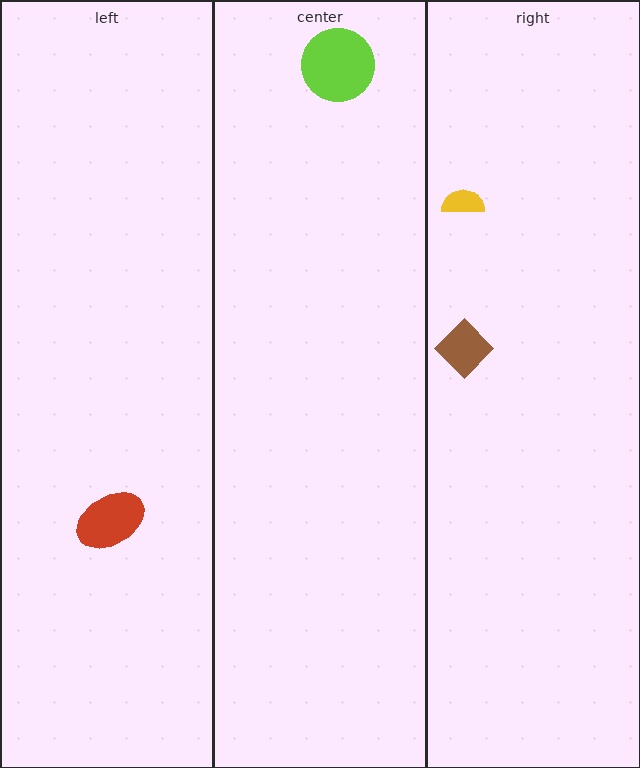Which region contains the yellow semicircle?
The right region.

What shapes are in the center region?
The lime circle.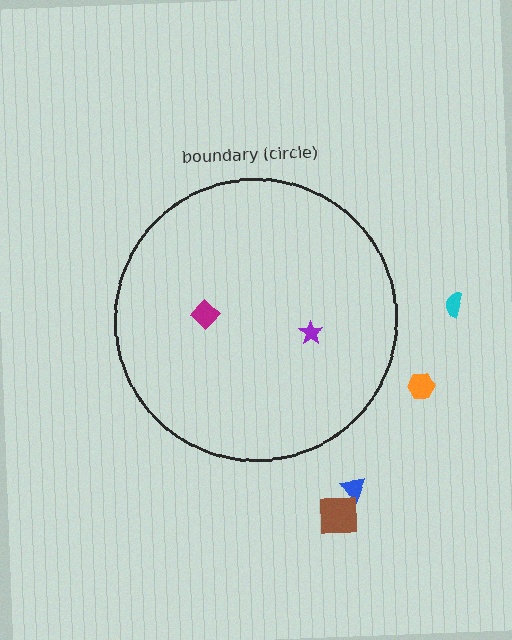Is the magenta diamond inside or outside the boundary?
Inside.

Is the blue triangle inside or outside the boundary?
Outside.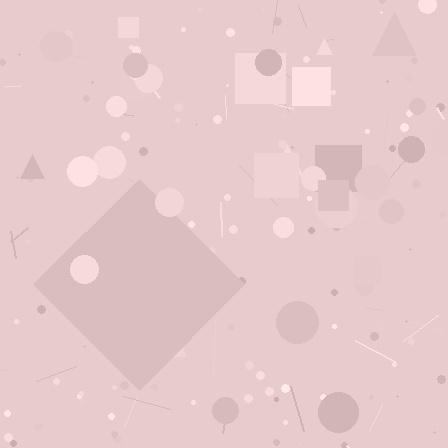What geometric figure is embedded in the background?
A diamond is embedded in the background.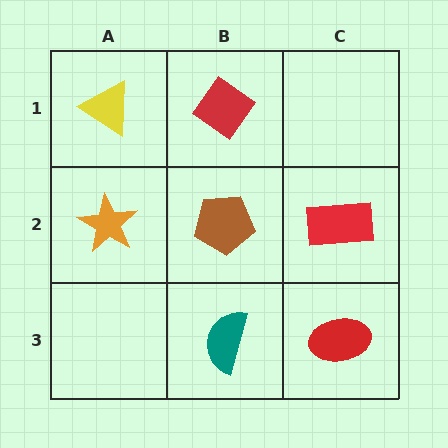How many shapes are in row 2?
3 shapes.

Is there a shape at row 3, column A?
No, that cell is empty.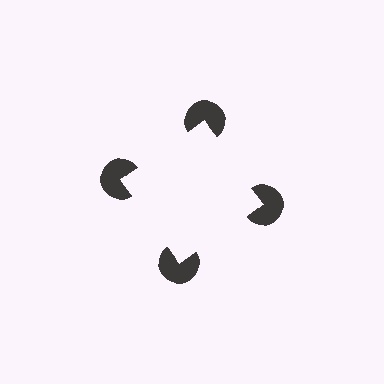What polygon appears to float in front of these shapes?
An illusory square — its edges are inferred from the aligned wedge cuts in the pac-man discs, not physically drawn.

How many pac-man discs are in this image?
There are 4 — one at each vertex of the illusory square.